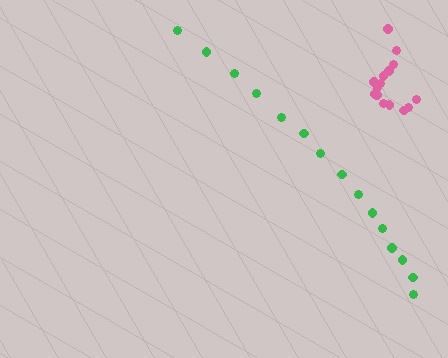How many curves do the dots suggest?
There are 2 distinct paths.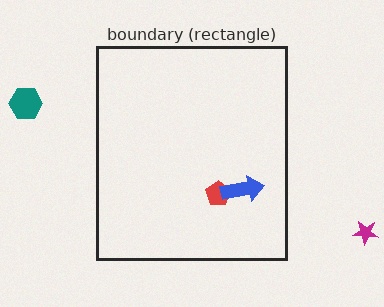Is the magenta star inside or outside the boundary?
Outside.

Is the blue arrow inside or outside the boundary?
Inside.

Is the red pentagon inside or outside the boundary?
Inside.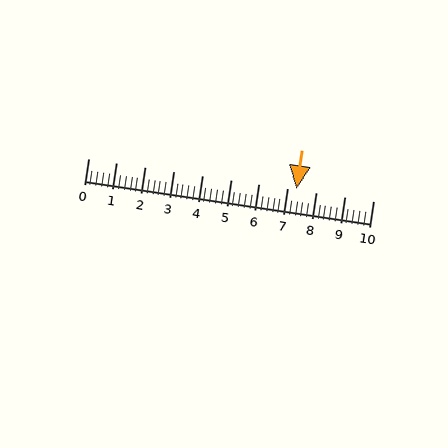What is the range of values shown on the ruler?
The ruler shows values from 0 to 10.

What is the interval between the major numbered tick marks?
The major tick marks are spaced 1 units apart.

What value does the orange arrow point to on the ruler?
The orange arrow points to approximately 7.3.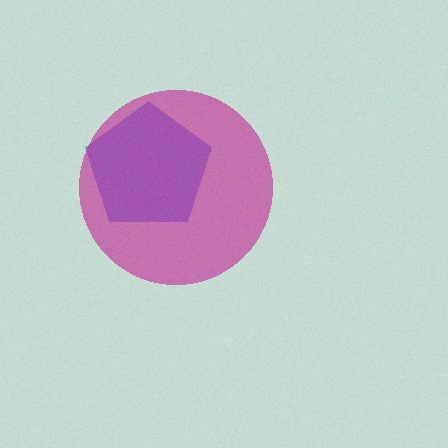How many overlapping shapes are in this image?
There are 2 overlapping shapes in the image.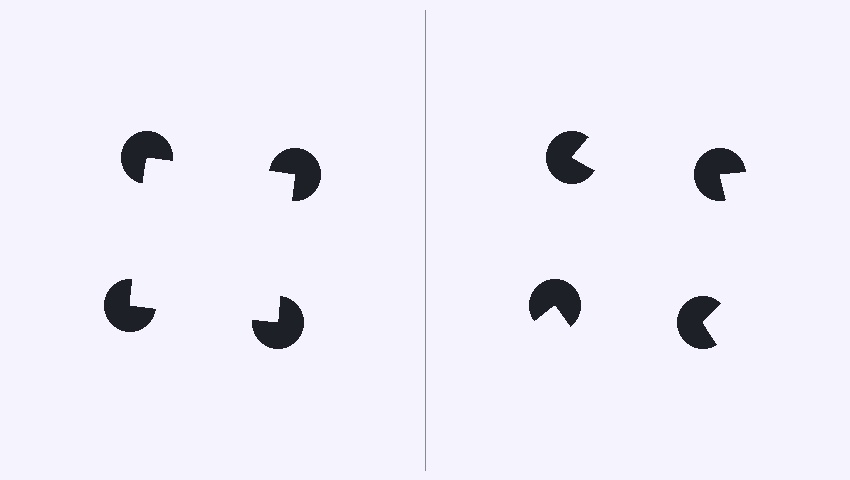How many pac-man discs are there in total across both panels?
8 — 4 on each side.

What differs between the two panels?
The pac-man discs are positioned identically on both sides; only the wedge orientations differ. On the left they align to a square; on the right they are misaligned.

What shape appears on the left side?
An illusory square.